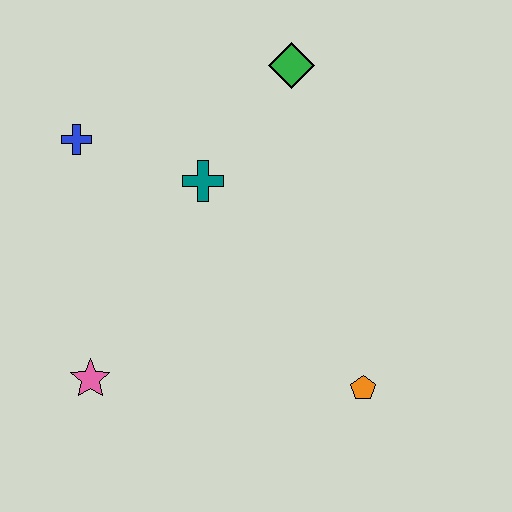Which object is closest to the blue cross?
The teal cross is closest to the blue cross.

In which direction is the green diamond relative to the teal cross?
The green diamond is above the teal cross.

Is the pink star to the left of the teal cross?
Yes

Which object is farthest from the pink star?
The green diamond is farthest from the pink star.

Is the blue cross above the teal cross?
Yes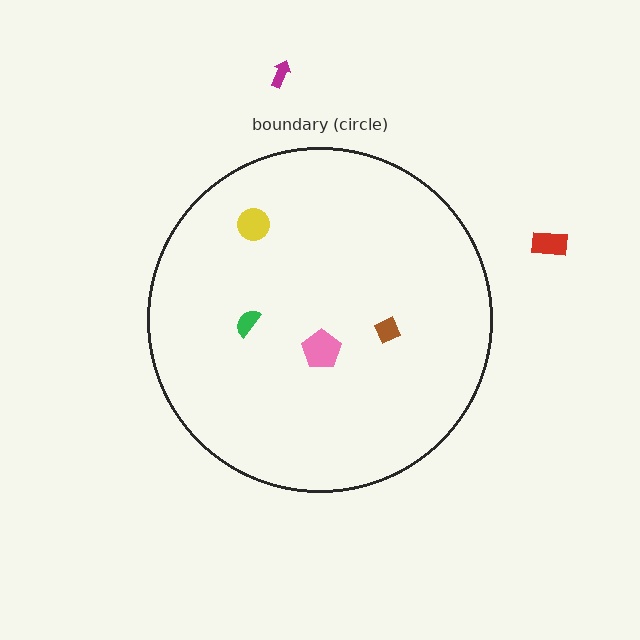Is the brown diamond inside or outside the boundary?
Inside.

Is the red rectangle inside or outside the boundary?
Outside.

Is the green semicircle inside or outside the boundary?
Inside.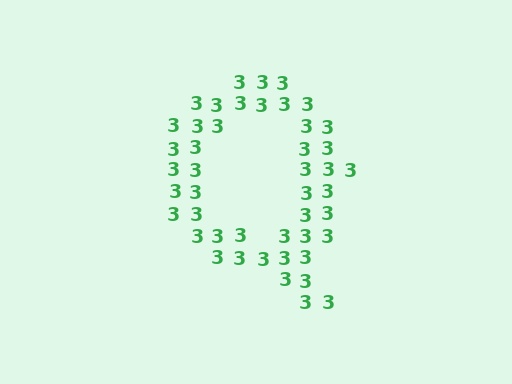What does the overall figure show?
The overall figure shows the letter Q.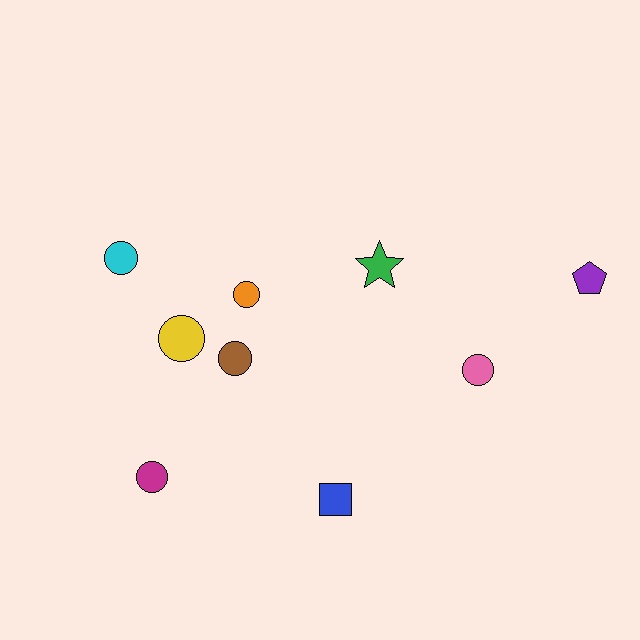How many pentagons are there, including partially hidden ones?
There is 1 pentagon.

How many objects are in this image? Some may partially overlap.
There are 9 objects.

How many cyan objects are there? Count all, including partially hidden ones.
There is 1 cyan object.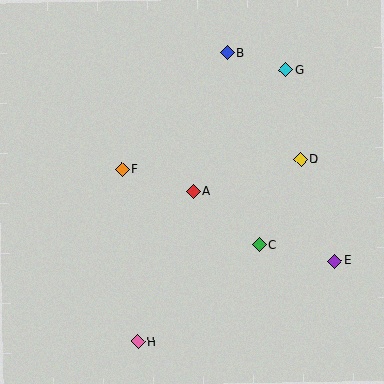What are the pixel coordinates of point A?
Point A is at (193, 191).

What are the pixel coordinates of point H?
Point H is at (138, 341).